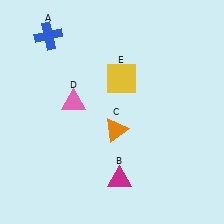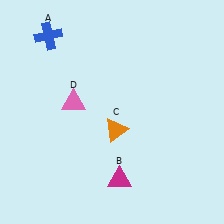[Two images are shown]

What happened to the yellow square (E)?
The yellow square (E) was removed in Image 2. It was in the top-right area of Image 1.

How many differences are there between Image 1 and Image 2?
There is 1 difference between the two images.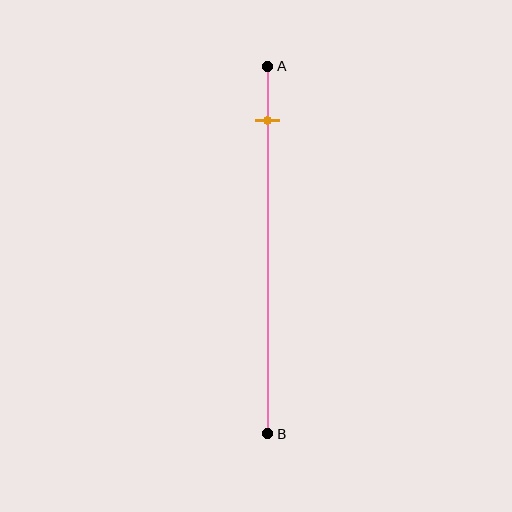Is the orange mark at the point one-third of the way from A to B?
No, the mark is at about 15% from A, not at the 33% one-third point.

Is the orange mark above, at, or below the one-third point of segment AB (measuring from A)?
The orange mark is above the one-third point of segment AB.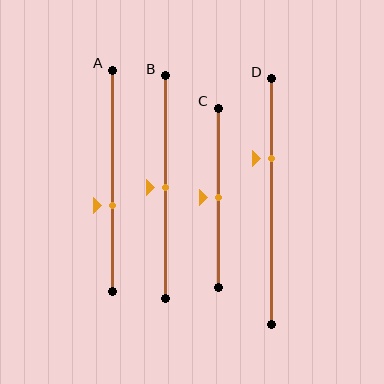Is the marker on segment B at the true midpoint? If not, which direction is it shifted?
Yes, the marker on segment B is at the true midpoint.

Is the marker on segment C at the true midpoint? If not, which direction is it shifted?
Yes, the marker on segment C is at the true midpoint.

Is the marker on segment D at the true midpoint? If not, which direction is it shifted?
No, the marker on segment D is shifted upward by about 18% of the segment length.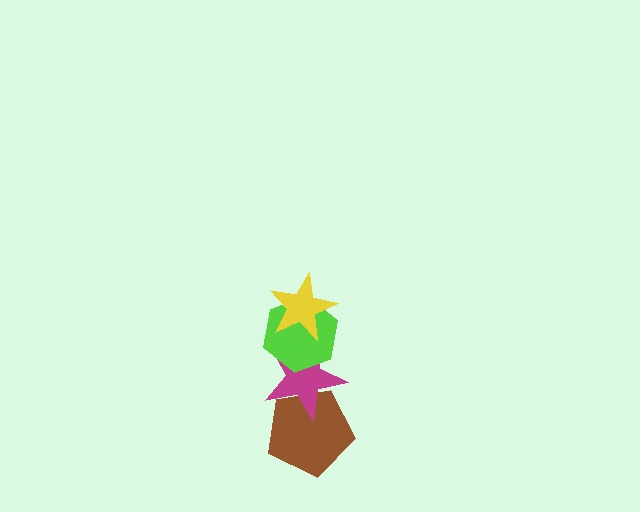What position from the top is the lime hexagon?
The lime hexagon is 2nd from the top.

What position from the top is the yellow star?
The yellow star is 1st from the top.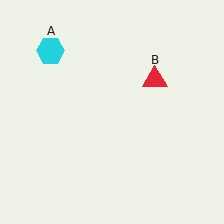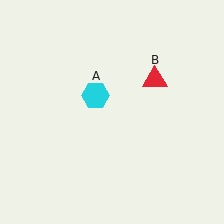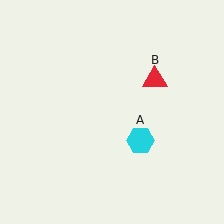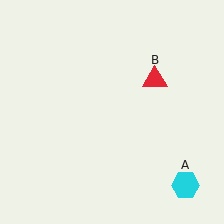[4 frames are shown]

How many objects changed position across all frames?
1 object changed position: cyan hexagon (object A).